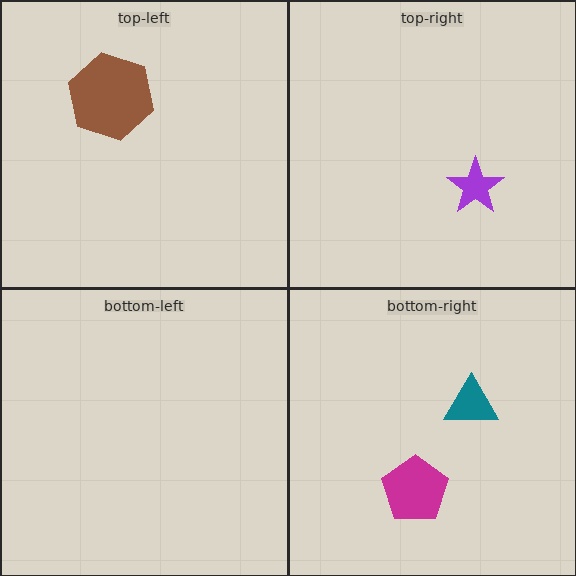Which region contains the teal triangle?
The bottom-right region.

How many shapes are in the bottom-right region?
2.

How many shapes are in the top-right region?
1.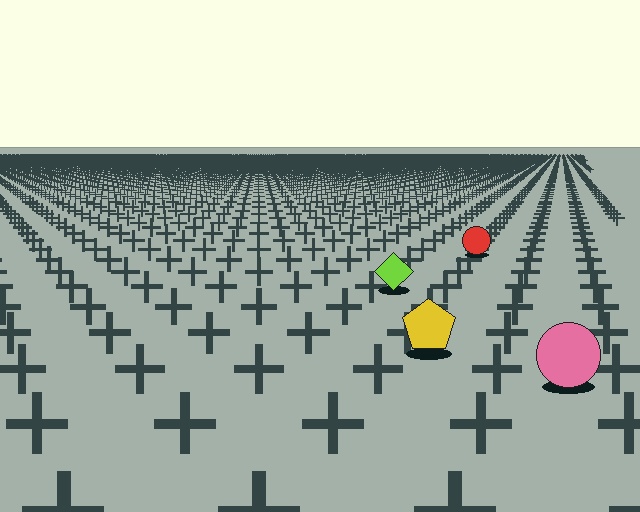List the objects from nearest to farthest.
From nearest to farthest: the pink circle, the yellow pentagon, the lime diamond, the red circle.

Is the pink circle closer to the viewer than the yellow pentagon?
Yes. The pink circle is closer — you can tell from the texture gradient: the ground texture is coarser near it.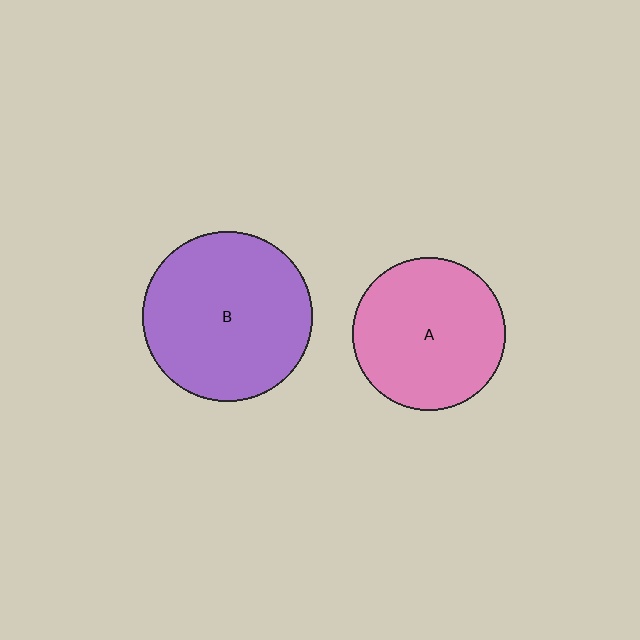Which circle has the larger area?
Circle B (purple).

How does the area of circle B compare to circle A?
Approximately 1.2 times.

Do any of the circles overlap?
No, none of the circles overlap.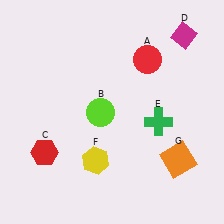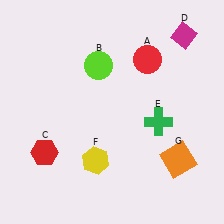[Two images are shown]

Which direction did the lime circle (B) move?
The lime circle (B) moved up.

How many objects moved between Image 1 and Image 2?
1 object moved between the two images.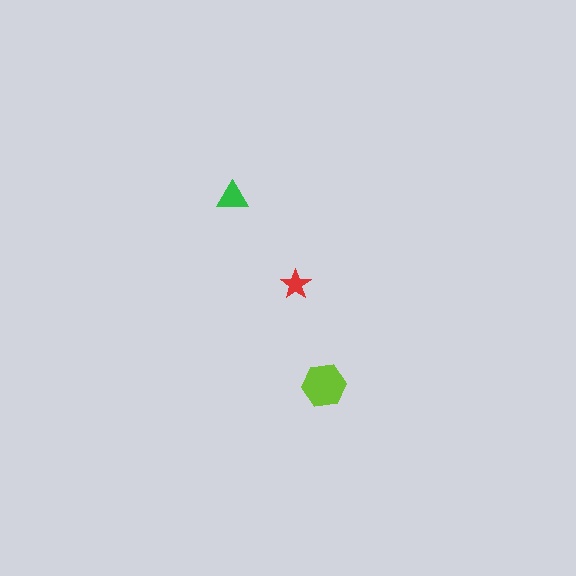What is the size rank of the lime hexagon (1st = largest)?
1st.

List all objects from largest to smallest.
The lime hexagon, the green triangle, the red star.